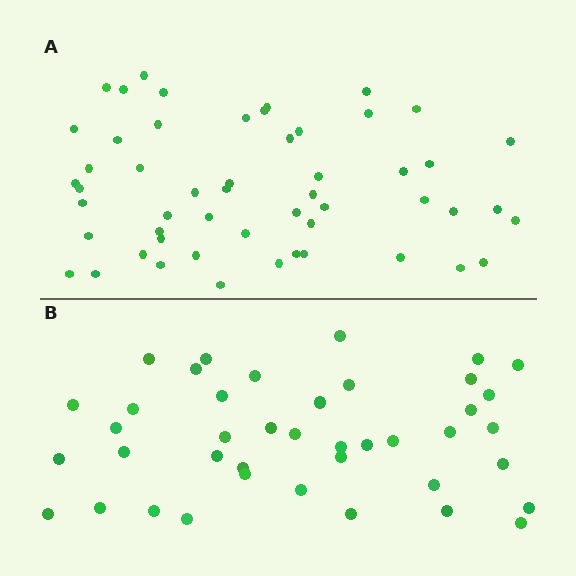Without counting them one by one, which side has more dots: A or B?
Region A (the top region) has more dots.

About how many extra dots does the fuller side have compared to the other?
Region A has roughly 12 or so more dots than region B.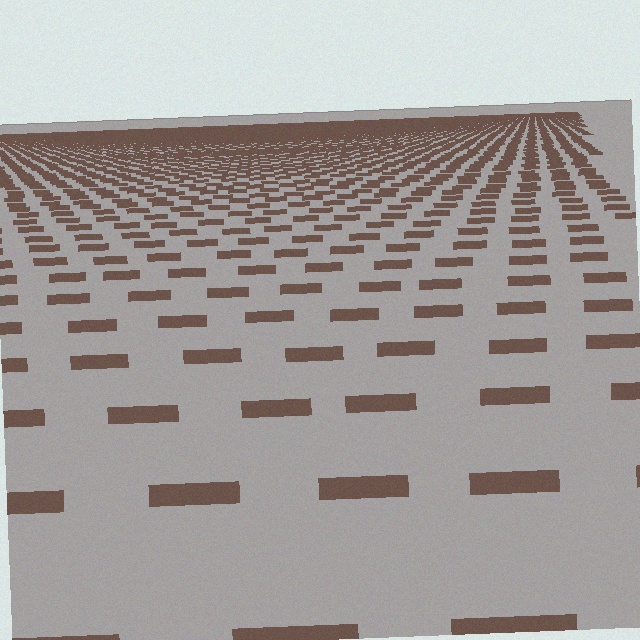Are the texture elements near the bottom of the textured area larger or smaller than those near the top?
Larger. Near the bottom, elements are closer to the viewer and appear at a bigger on-screen size.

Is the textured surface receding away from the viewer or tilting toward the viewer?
The surface is receding away from the viewer. Texture elements get smaller and denser toward the top.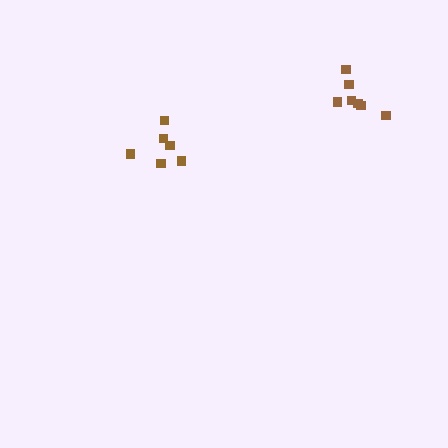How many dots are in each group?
Group 1: 6 dots, Group 2: 7 dots (13 total).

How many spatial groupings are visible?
There are 2 spatial groupings.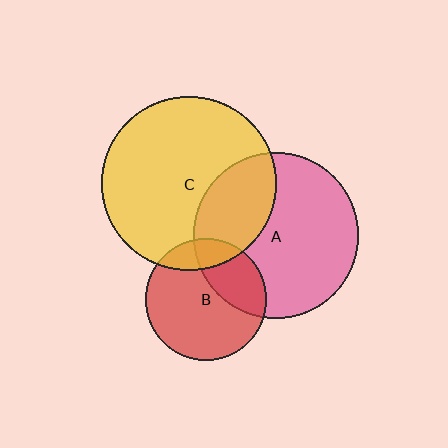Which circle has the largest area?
Circle C (yellow).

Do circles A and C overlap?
Yes.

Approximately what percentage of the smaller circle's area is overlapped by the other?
Approximately 30%.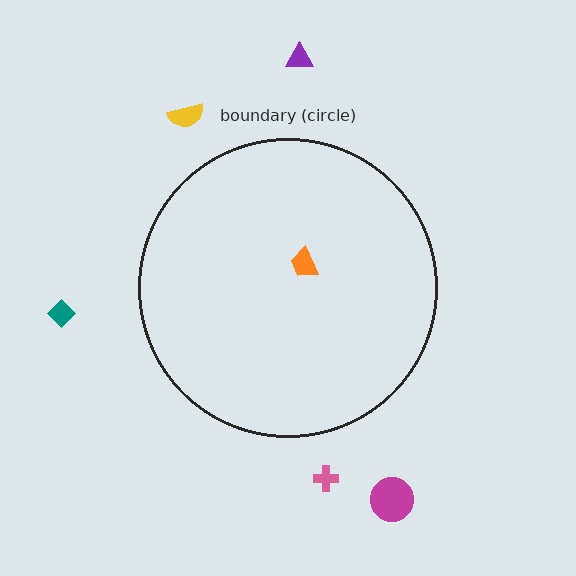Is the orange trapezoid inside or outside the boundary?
Inside.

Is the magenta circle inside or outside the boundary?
Outside.